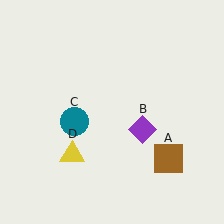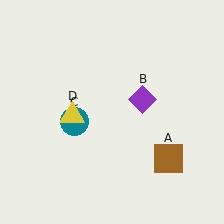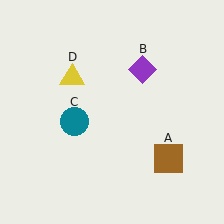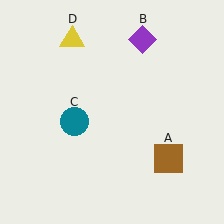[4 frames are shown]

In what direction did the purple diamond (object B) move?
The purple diamond (object B) moved up.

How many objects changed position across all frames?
2 objects changed position: purple diamond (object B), yellow triangle (object D).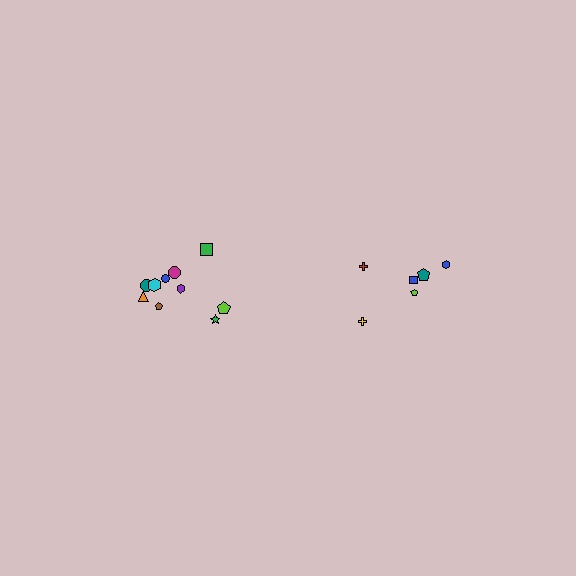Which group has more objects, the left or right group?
The left group.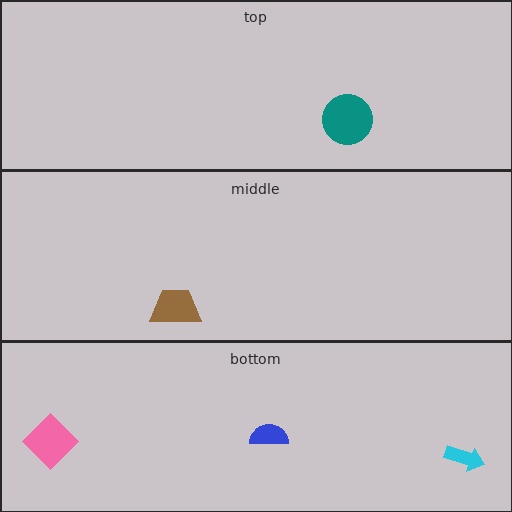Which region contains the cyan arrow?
The bottom region.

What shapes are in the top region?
The teal circle.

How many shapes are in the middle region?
1.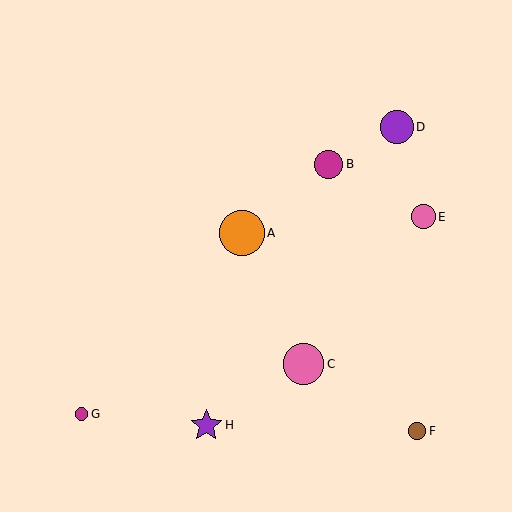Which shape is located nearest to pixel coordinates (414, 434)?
The brown circle (labeled F) at (417, 431) is nearest to that location.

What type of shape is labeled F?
Shape F is a brown circle.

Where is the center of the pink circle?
The center of the pink circle is at (303, 364).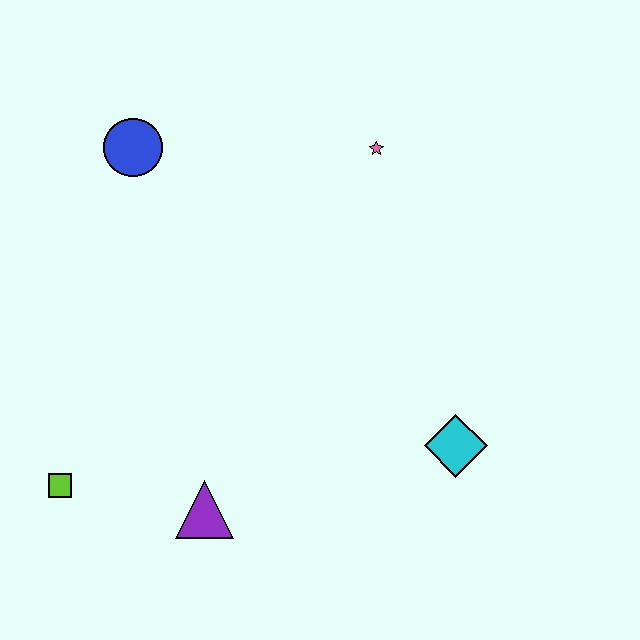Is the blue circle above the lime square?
Yes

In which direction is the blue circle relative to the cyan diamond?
The blue circle is to the left of the cyan diamond.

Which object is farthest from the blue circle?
The cyan diamond is farthest from the blue circle.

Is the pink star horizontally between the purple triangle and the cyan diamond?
Yes